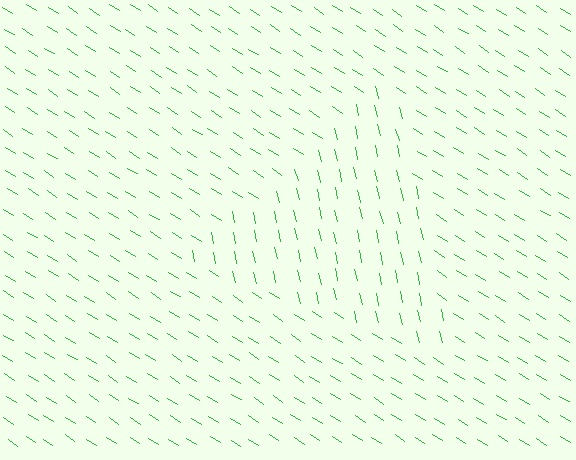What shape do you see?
I see a triangle.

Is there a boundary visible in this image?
Yes, there is a texture boundary formed by a change in line orientation.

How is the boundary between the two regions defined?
The boundary is defined purely by a change in line orientation (approximately 45 degrees difference). All lines are the same color and thickness.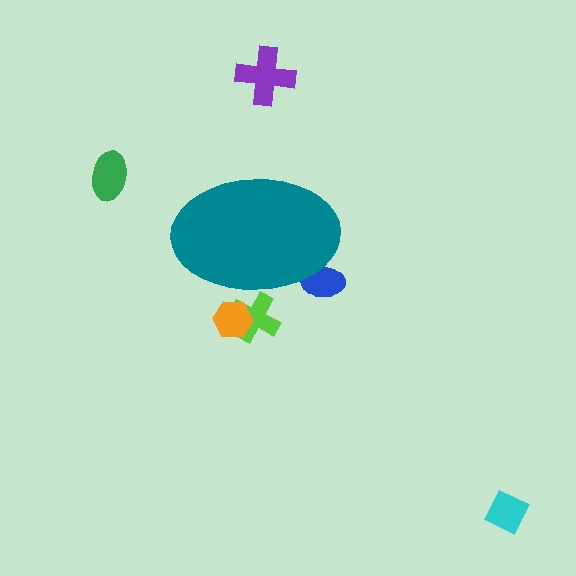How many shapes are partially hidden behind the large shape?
3 shapes are partially hidden.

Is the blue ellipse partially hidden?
Yes, the blue ellipse is partially hidden behind the teal ellipse.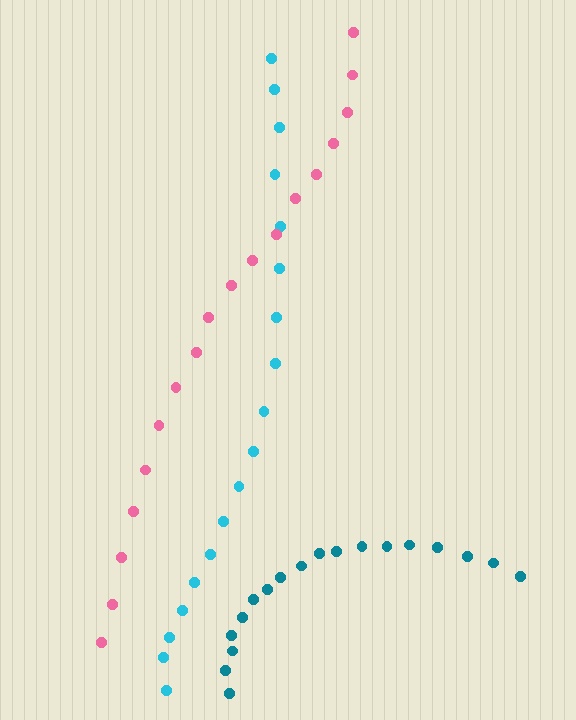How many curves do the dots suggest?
There are 3 distinct paths.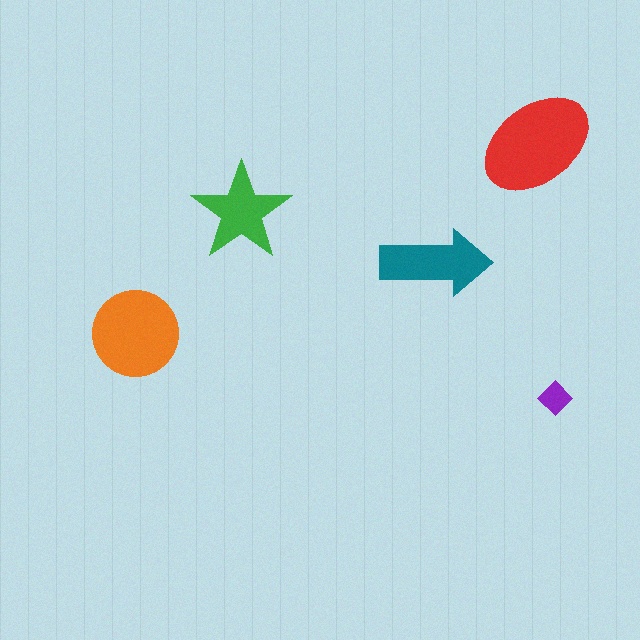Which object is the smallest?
The purple diamond.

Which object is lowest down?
The purple diamond is bottommost.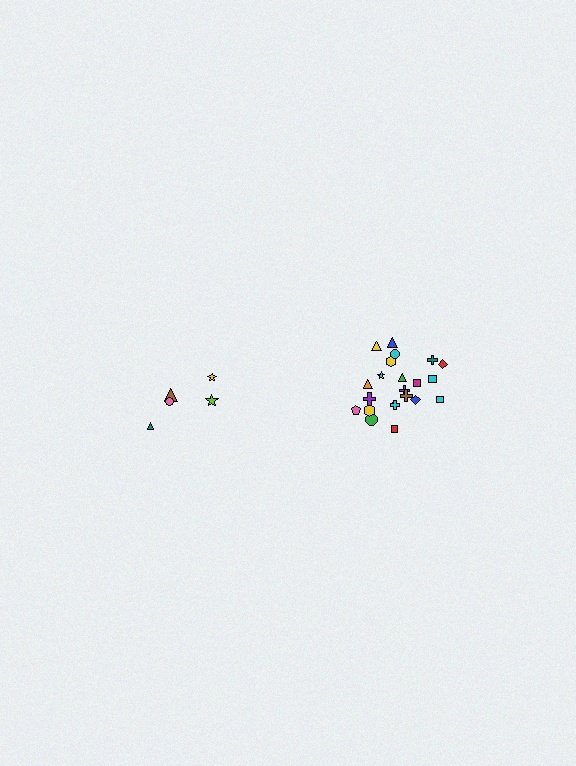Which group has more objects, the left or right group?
The right group.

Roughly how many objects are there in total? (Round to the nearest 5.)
Roughly 25 objects in total.